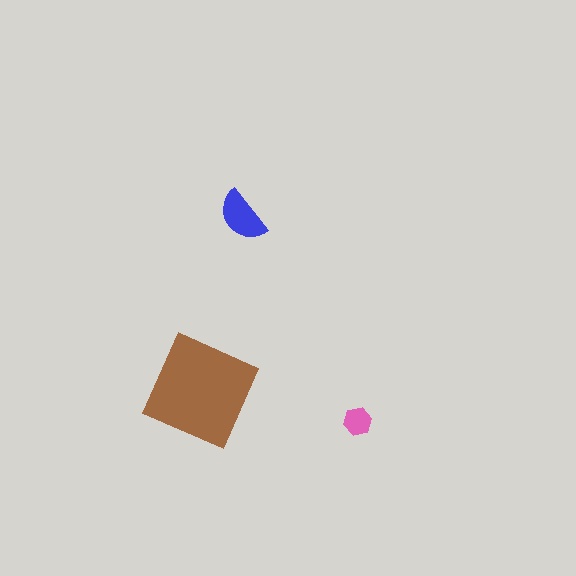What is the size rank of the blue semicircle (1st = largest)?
2nd.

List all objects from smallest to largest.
The pink hexagon, the blue semicircle, the brown diamond.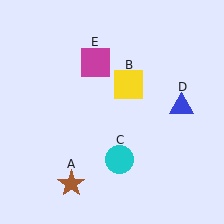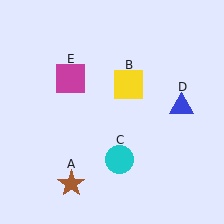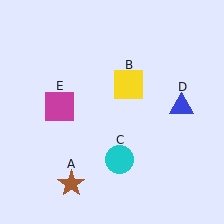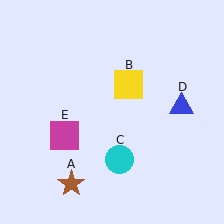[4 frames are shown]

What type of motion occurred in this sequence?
The magenta square (object E) rotated counterclockwise around the center of the scene.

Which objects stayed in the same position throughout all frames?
Brown star (object A) and yellow square (object B) and cyan circle (object C) and blue triangle (object D) remained stationary.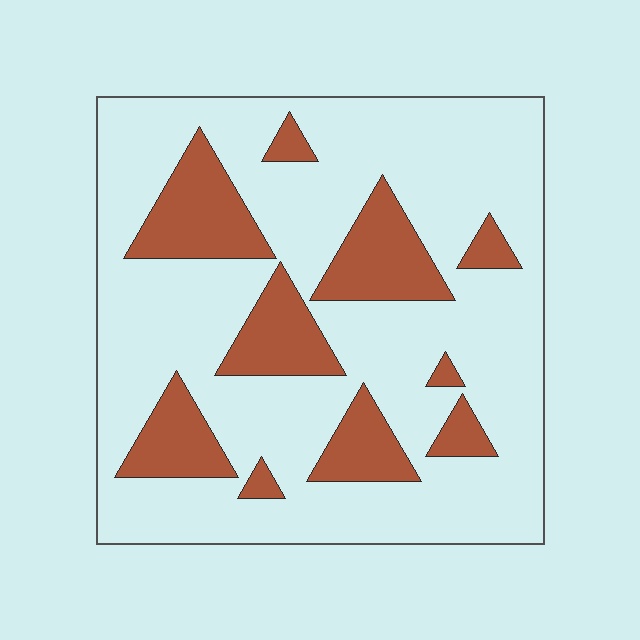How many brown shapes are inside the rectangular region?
10.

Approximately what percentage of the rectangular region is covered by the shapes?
Approximately 25%.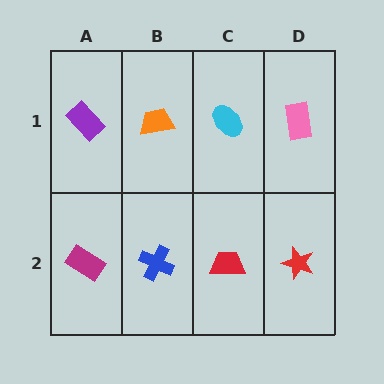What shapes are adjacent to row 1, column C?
A red trapezoid (row 2, column C), an orange trapezoid (row 1, column B), a pink rectangle (row 1, column D).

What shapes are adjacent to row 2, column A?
A purple rectangle (row 1, column A), a blue cross (row 2, column B).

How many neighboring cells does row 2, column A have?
2.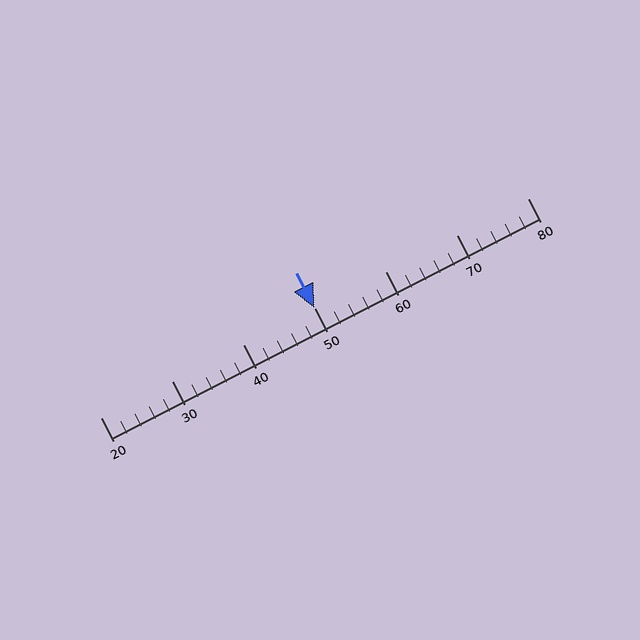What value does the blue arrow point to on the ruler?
The blue arrow points to approximately 50.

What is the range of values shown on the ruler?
The ruler shows values from 20 to 80.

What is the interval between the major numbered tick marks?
The major tick marks are spaced 10 units apart.